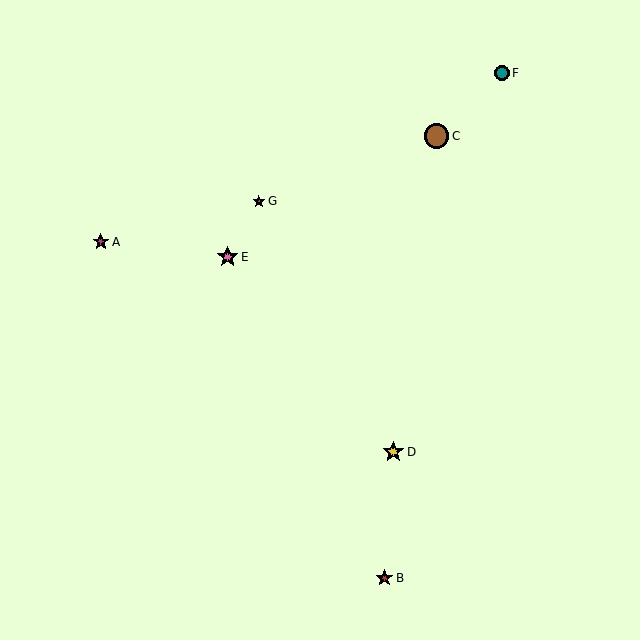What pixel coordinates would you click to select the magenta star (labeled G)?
Click at (259, 201) to select the magenta star G.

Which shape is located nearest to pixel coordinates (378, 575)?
The red star (labeled B) at (384, 578) is nearest to that location.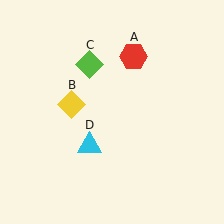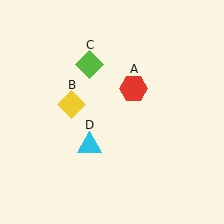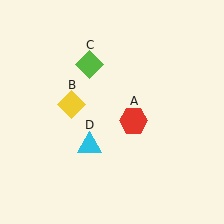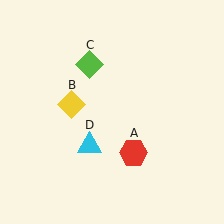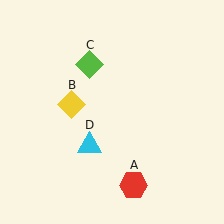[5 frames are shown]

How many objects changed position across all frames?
1 object changed position: red hexagon (object A).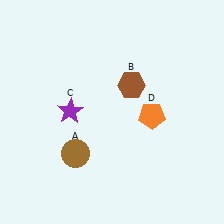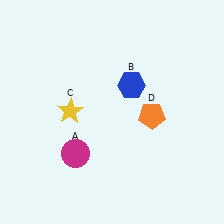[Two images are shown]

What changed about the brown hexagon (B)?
In Image 1, B is brown. In Image 2, it changed to blue.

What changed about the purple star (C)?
In Image 1, C is purple. In Image 2, it changed to yellow.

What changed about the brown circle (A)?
In Image 1, A is brown. In Image 2, it changed to magenta.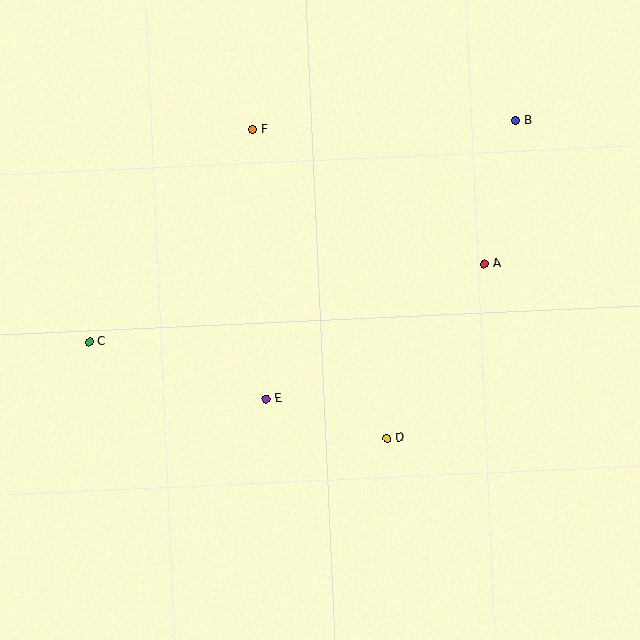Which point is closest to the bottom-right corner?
Point D is closest to the bottom-right corner.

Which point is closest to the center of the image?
Point E at (266, 399) is closest to the center.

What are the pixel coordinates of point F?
Point F is at (253, 130).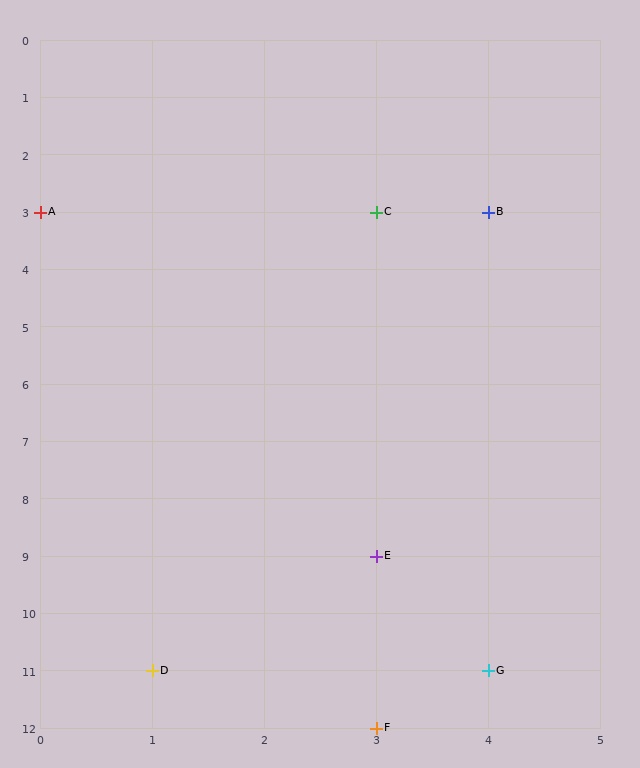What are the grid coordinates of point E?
Point E is at grid coordinates (3, 9).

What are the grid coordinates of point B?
Point B is at grid coordinates (4, 3).